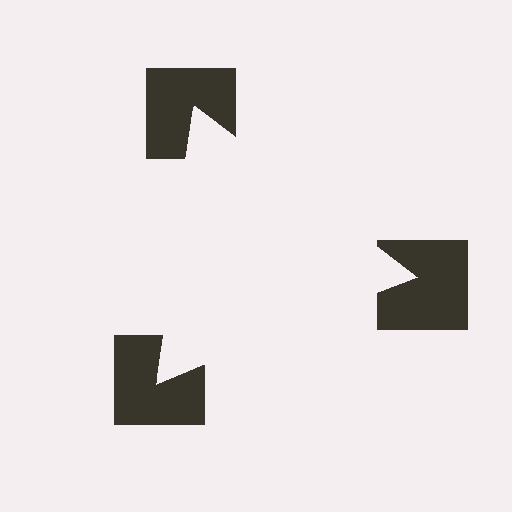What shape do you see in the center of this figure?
An illusory triangle — its edges are inferred from the aligned wedge cuts in the notched squares, not physically drawn.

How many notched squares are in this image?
There are 3 — one at each vertex of the illusory triangle.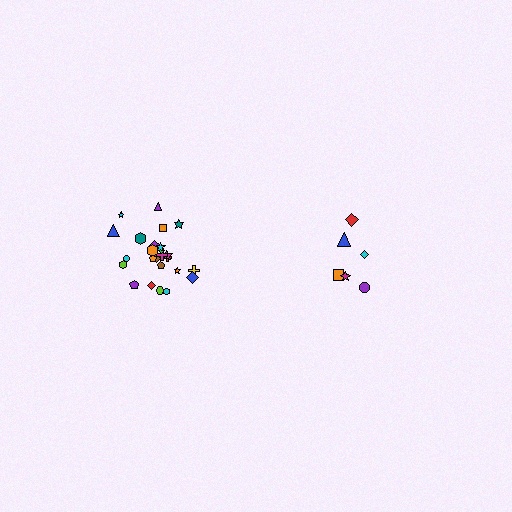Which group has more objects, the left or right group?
The left group.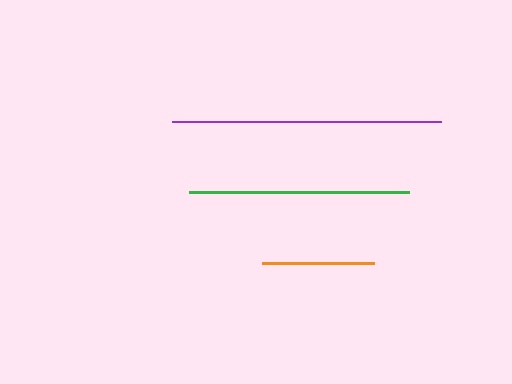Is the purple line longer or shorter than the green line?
The purple line is longer than the green line.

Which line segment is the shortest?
The orange line is the shortest at approximately 112 pixels.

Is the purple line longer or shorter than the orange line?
The purple line is longer than the orange line.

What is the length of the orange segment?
The orange segment is approximately 112 pixels long.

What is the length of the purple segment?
The purple segment is approximately 269 pixels long.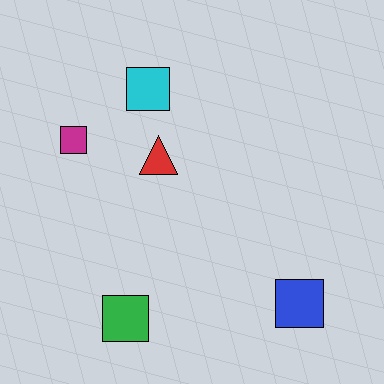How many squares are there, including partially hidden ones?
There are 4 squares.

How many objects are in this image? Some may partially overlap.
There are 5 objects.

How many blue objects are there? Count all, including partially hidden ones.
There is 1 blue object.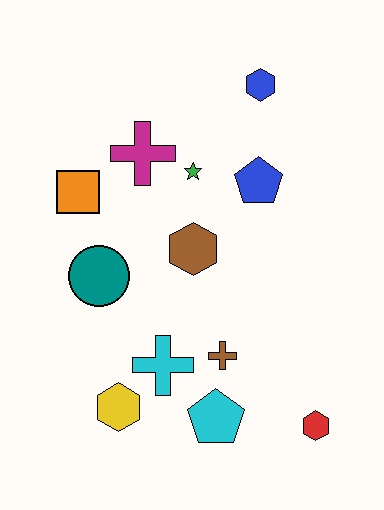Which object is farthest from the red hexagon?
The blue hexagon is farthest from the red hexagon.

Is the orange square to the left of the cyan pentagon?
Yes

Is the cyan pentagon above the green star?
No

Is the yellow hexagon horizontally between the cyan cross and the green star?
No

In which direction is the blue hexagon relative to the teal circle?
The blue hexagon is above the teal circle.